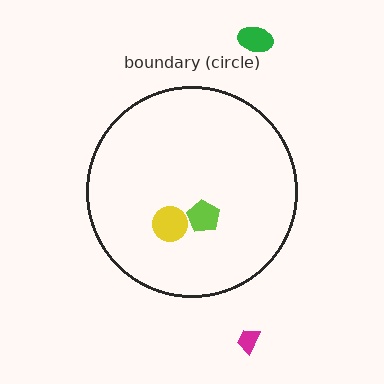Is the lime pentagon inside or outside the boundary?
Inside.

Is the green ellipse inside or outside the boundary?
Outside.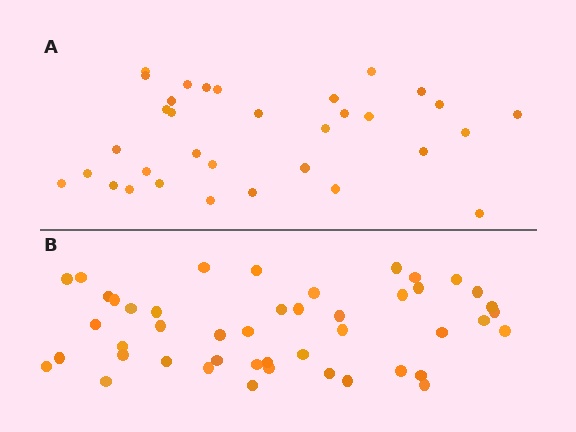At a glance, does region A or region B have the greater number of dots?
Region B (the bottom region) has more dots.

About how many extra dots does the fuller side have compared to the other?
Region B has approximately 15 more dots than region A.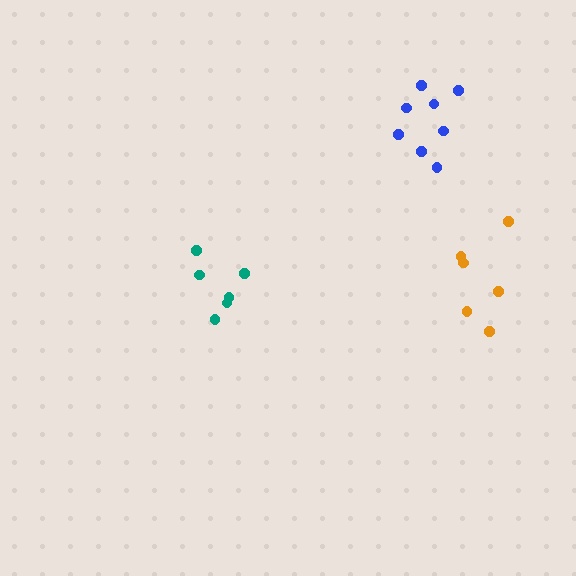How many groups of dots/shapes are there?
There are 3 groups.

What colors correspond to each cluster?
The clusters are colored: blue, orange, teal.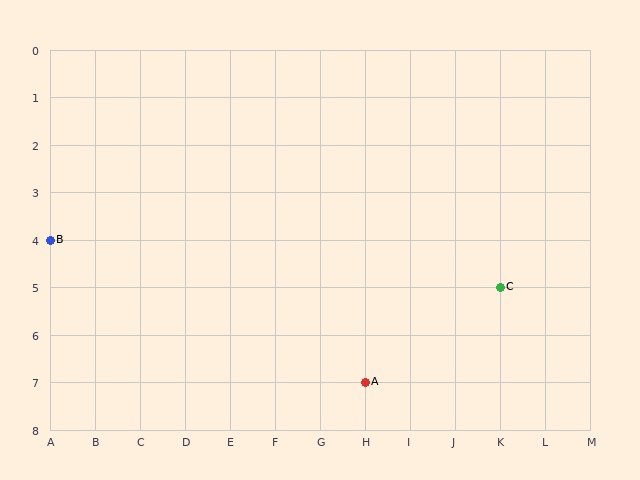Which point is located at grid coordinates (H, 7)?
Point A is at (H, 7).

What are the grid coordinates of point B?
Point B is at grid coordinates (A, 4).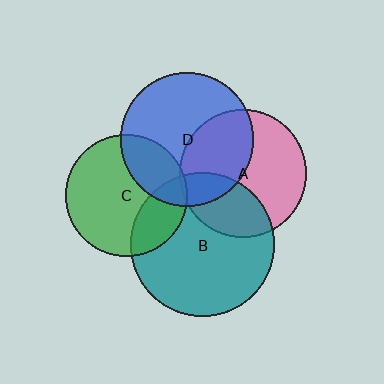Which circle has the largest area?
Circle B (teal).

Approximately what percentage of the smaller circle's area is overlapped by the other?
Approximately 25%.